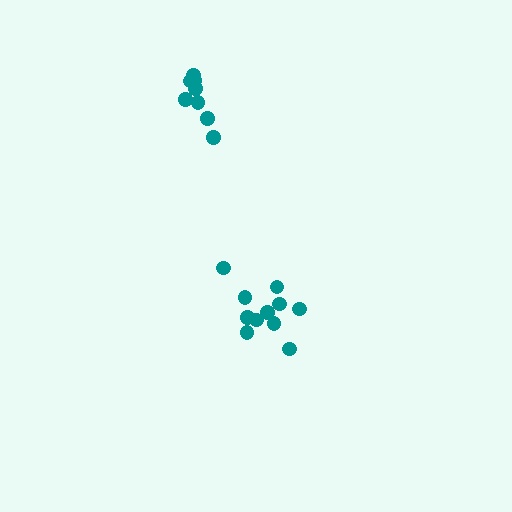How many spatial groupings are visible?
There are 2 spatial groupings.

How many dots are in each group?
Group 1: 11 dots, Group 2: 8 dots (19 total).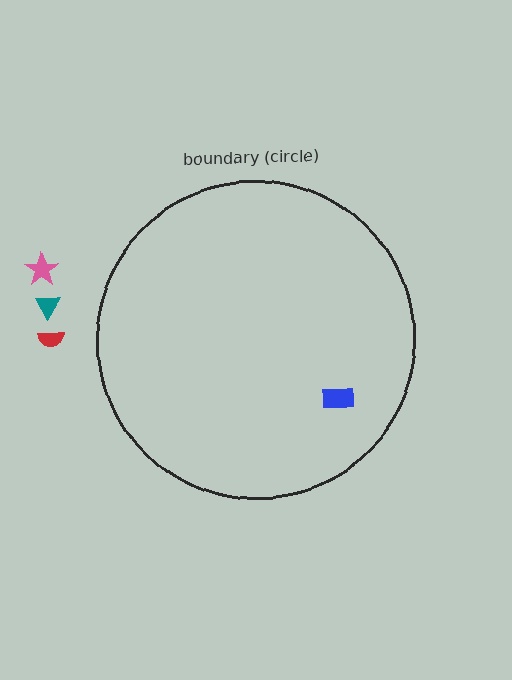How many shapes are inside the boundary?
1 inside, 3 outside.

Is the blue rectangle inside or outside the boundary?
Inside.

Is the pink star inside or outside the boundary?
Outside.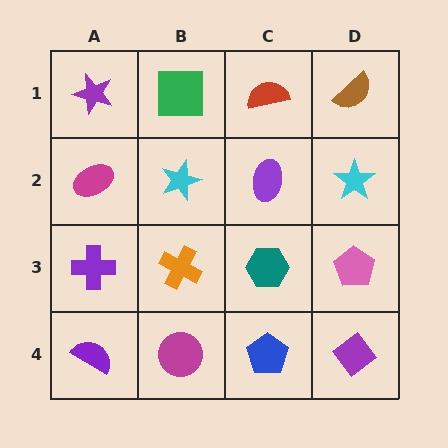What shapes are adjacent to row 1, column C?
A purple ellipse (row 2, column C), a green square (row 1, column B), a brown semicircle (row 1, column D).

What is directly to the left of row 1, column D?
A red semicircle.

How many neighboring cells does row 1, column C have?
3.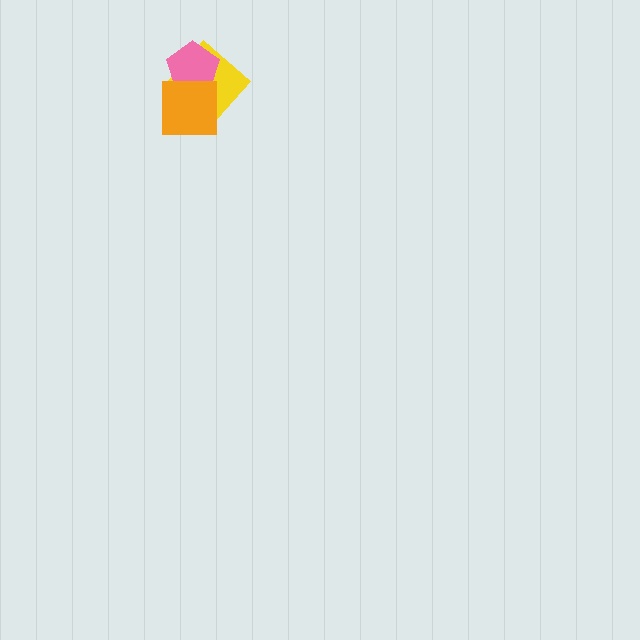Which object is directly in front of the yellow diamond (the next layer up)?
The pink pentagon is directly in front of the yellow diamond.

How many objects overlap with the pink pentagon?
2 objects overlap with the pink pentagon.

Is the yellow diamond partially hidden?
Yes, it is partially covered by another shape.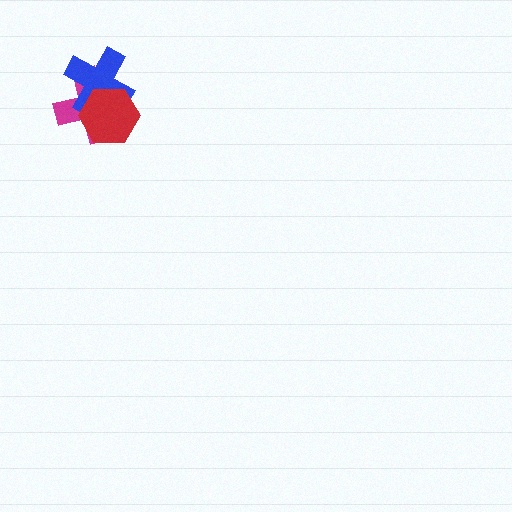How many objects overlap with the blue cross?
2 objects overlap with the blue cross.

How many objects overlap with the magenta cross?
2 objects overlap with the magenta cross.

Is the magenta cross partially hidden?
Yes, it is partially covered by another shape.